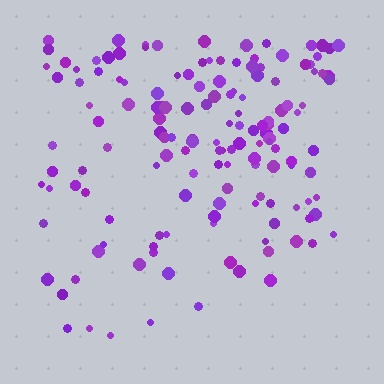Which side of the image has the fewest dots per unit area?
The bottom.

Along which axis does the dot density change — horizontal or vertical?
Vertical.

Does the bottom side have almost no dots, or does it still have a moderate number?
Still a moderate number, just noticeably fewer than the top.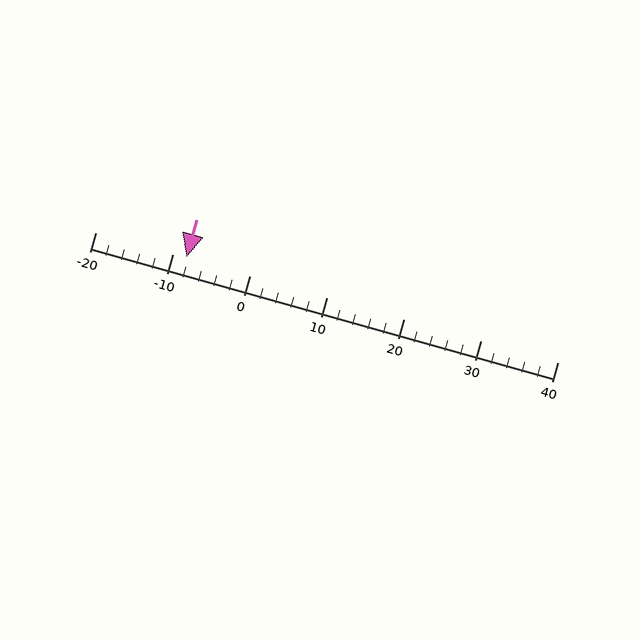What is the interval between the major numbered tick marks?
The major tick marks are spaced 10 units apart.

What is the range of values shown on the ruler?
The ruler shows values from -20 to 40.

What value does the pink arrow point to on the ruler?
The pink arrow points to approximately -8.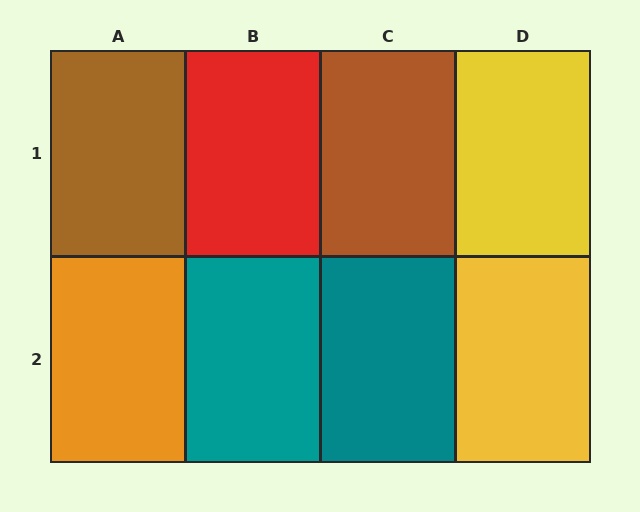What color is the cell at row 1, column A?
Brown.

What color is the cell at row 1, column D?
Yellow.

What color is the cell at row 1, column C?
Brown.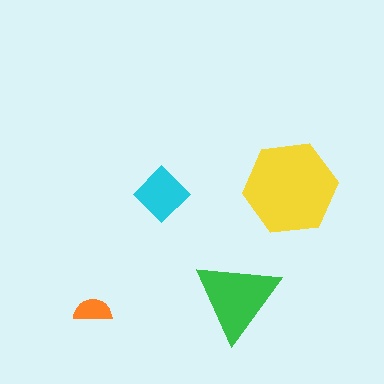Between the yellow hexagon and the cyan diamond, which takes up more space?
The yellow hexagon.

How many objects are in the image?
There are 4 objects in the image.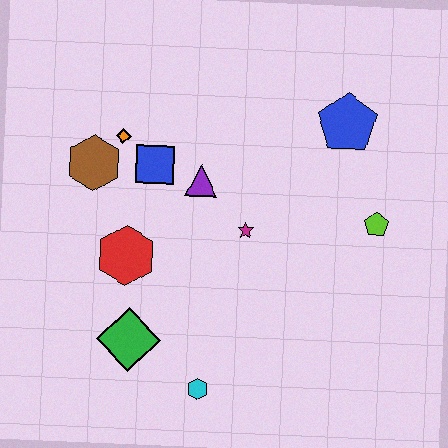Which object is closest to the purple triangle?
The blue square is closest to the purple triangle.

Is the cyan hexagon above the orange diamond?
No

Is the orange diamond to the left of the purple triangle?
Yes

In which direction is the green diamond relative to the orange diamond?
The green diamond is below the orange diamond.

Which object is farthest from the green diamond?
The blue pentagon is farthest from the green diamond.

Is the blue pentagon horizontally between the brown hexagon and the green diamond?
No